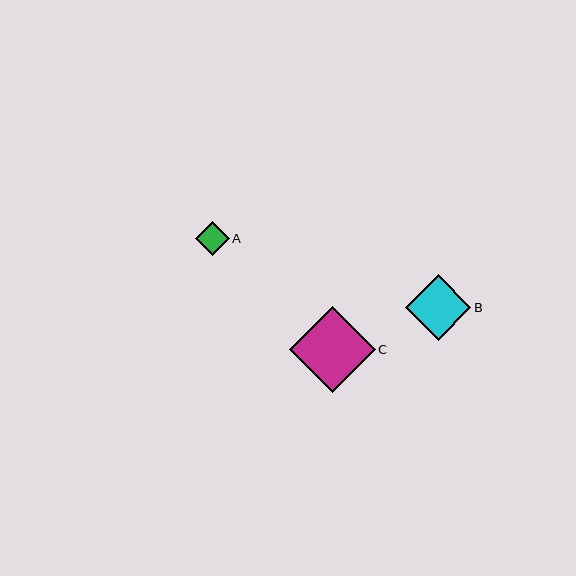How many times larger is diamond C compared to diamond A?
Diamond C is approximately 2.5 times the size of diamond A.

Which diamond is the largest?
Diamond C is the largest with a size of approximately 85 pixels.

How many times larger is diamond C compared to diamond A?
Diamond C is approximately 2.5 times the size of diamond A.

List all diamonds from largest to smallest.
From largest to smallest: C, B, A.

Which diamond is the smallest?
Diamond A is the smallest with a size of approximately 34 pixels.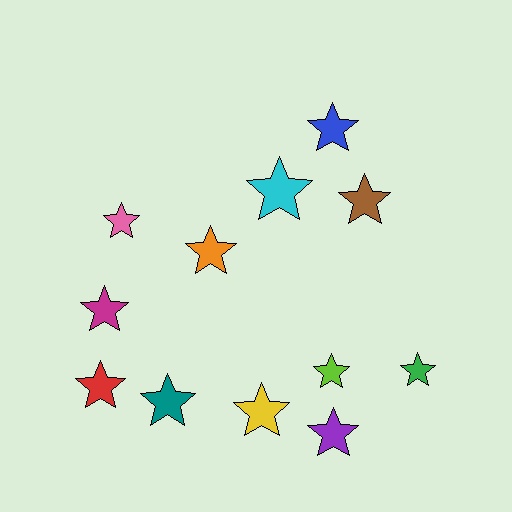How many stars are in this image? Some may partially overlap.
There are 12 stars.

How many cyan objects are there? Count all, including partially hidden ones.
There is 1 cyan object.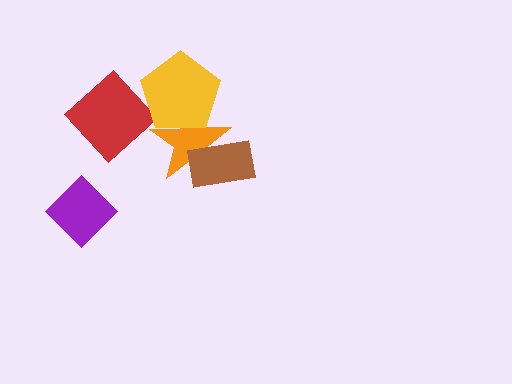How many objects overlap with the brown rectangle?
1 object overlaps with the brown rectangle.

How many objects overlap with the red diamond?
1 object overlaps with the red diamond.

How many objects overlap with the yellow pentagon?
2 objects overlap with the yellow pentagon.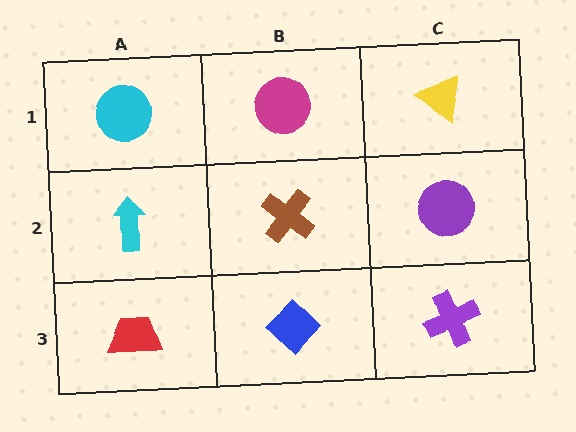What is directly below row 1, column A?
A cyan arrow.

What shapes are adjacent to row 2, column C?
A yellow triangle (row 1, column C), a purple cross (row 3, column C), a brown cross (row 2, column B).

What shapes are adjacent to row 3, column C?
A purple circle (row 2, column C), a blue diamond (row 3, column B).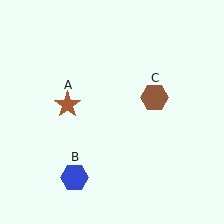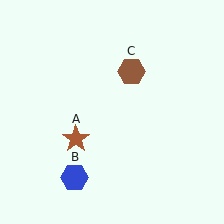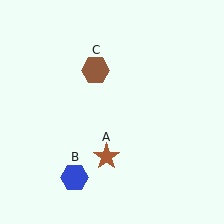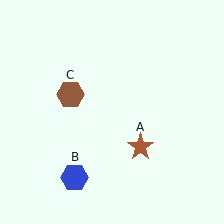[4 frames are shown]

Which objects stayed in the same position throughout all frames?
Blue hexagon (object B) remained stationary.